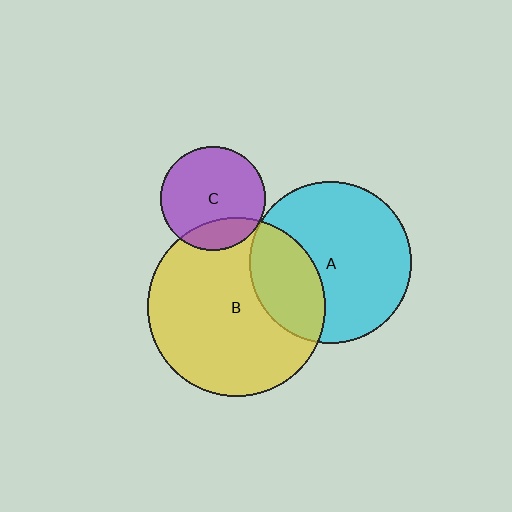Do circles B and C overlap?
Yes.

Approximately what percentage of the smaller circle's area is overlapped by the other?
Approximately 20%.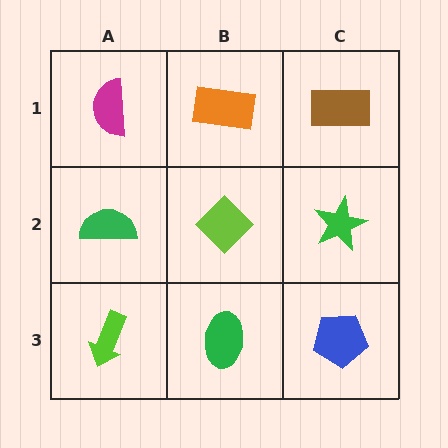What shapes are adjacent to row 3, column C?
A green star (row 2, column C), a green ellipse (row 3, column B).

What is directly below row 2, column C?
A blue pentagon.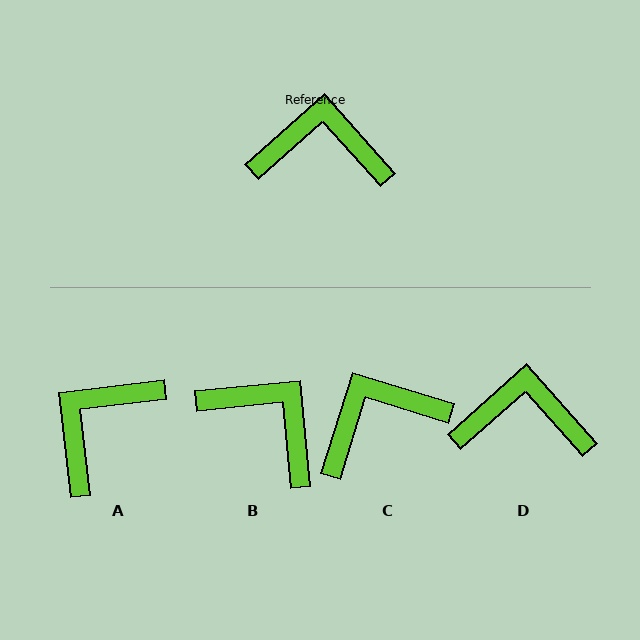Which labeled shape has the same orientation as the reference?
D.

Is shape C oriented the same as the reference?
No, it is off by about 31 degrees.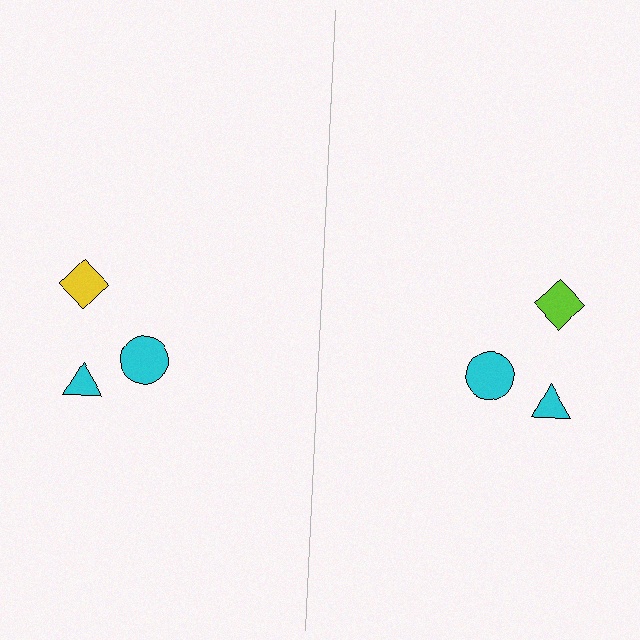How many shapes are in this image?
There are 6 shapes in this image.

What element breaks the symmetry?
The lime diamond on the right side breaks the symmetry — its mirror counterpart is yellow.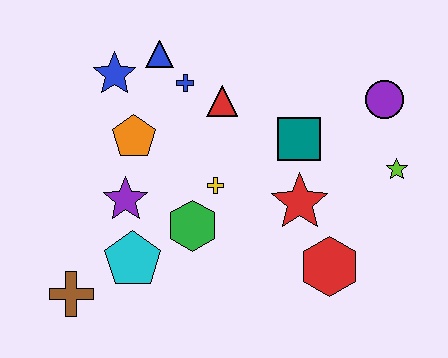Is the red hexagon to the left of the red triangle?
No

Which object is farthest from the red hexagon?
The blue star is farthest from the red hexagon.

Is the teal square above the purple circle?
No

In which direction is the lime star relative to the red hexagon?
The lime star is above the red hexagon.